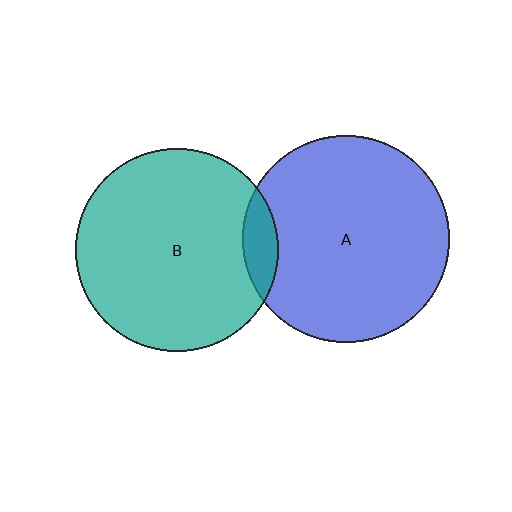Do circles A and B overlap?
Yes.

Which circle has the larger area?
Circle A (blue).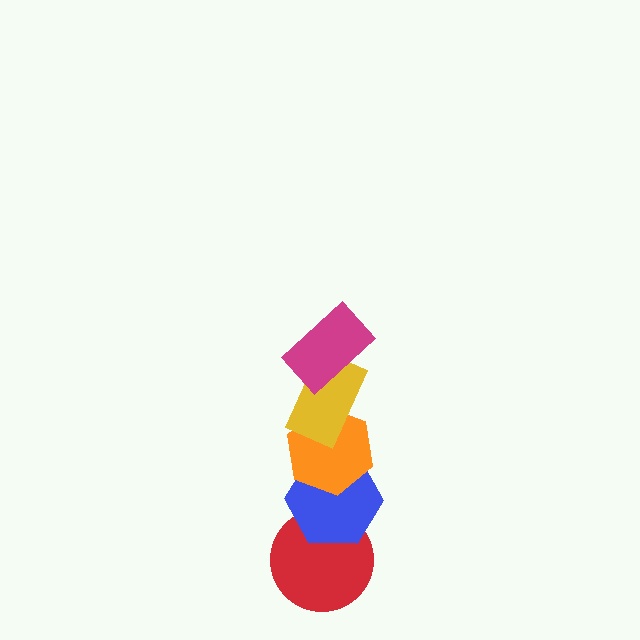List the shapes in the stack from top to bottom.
From top to bottom: the magenta rectangle, the yellow rectangle, the orange hexagon, the blue hexagon, the red circle.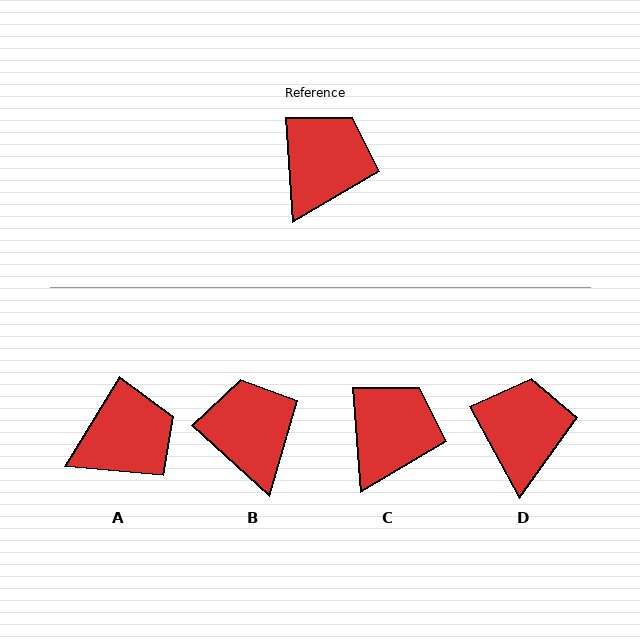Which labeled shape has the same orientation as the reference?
C.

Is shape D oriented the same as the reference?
No, it is off by about 24 degrees.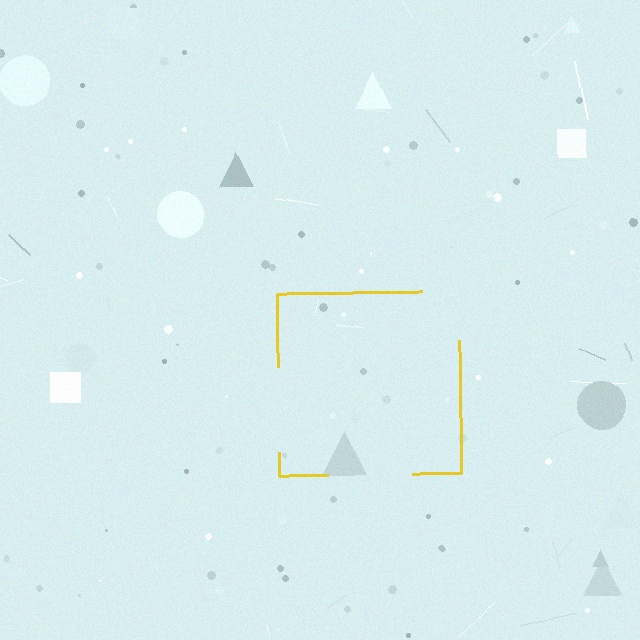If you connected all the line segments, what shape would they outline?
They would outline a square.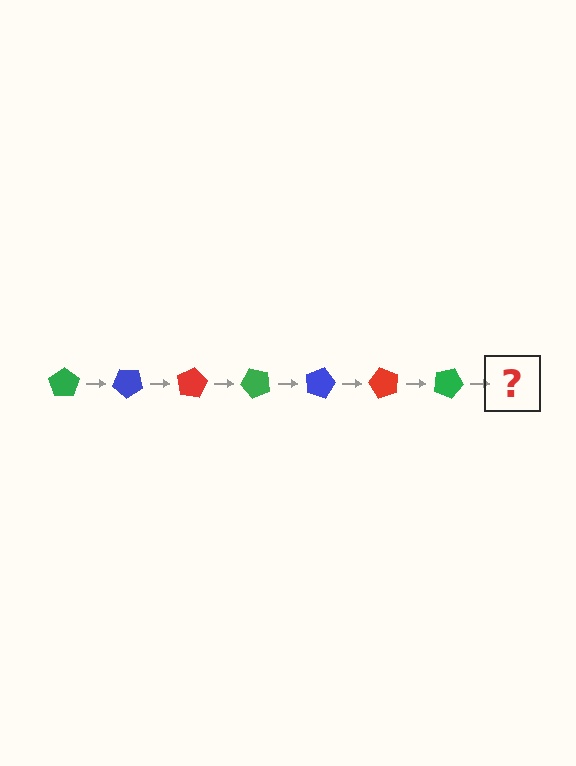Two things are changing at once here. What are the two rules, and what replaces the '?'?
The two rules are that it rotates 40 degrees each step and the color cycles through green, blue, and red. The '?' should be a blue pentagon, rotated 280 degrees from the start.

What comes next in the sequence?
The next element should be a blue pentagon, rotated 280 degrees from the start.